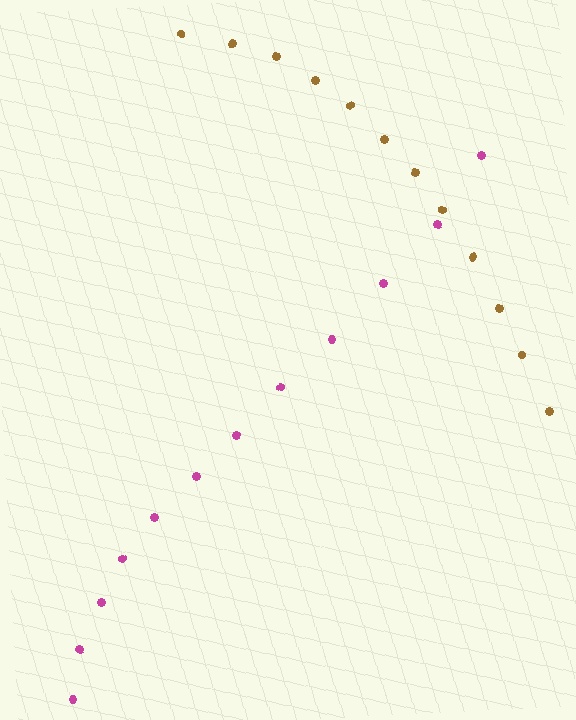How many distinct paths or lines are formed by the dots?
There are 2 distinct paths.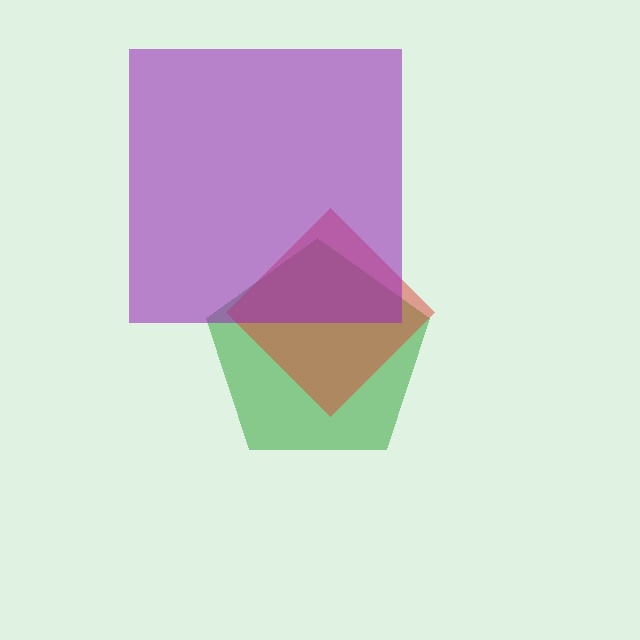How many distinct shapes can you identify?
There are 3 distinct shapes: a green pentagon, a red diamond, a purple square.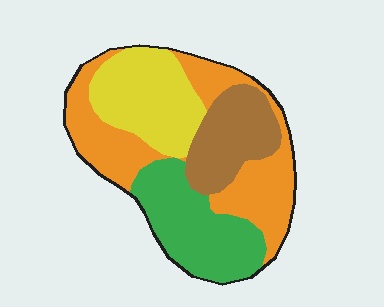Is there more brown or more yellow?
Yellow.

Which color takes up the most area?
Orange, at roughly 35%.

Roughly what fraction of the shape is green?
Green takes up between a sixth and a third of the shape.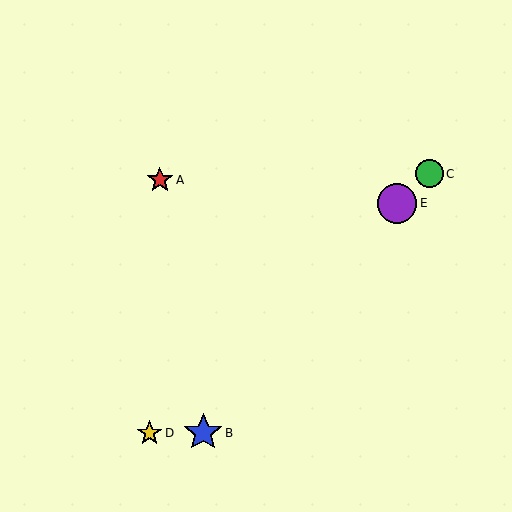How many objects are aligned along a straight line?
3 objects (C, D, E) are aligned along a straight line.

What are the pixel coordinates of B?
Object B is at (203, 433).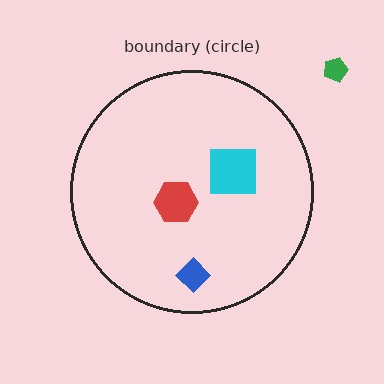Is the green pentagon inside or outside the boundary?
Outside.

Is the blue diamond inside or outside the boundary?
Inside.